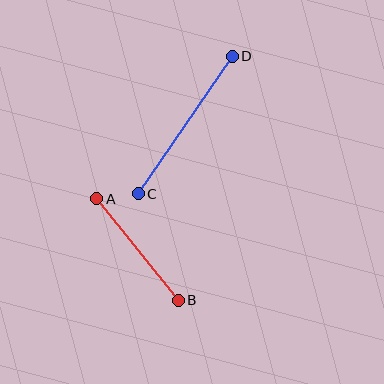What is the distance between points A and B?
The distance is approximately 130 pixels.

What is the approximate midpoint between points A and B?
The midpoint is at approximately (138, 250) pixels.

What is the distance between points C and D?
The distance is approximately 166 pixels.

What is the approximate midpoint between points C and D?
The midpoint is at approximately (185, 125) pixels.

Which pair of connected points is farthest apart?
Points C and D are farthest apart.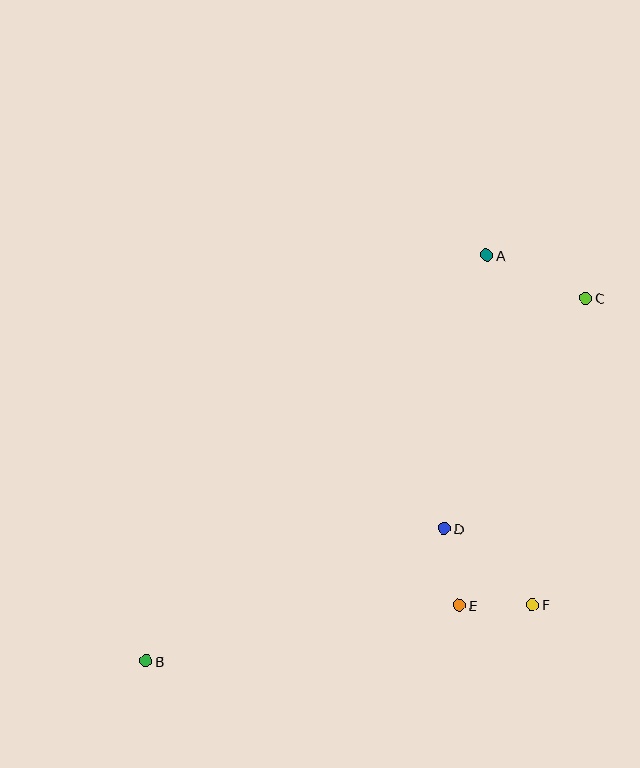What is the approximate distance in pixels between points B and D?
The distance between B and D is approximately 326 pixels.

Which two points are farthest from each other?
Points B and C are farthest from each other.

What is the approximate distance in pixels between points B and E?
The distance between B and E is approximately 318 pixels.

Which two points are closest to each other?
Points E and F are closest to each other.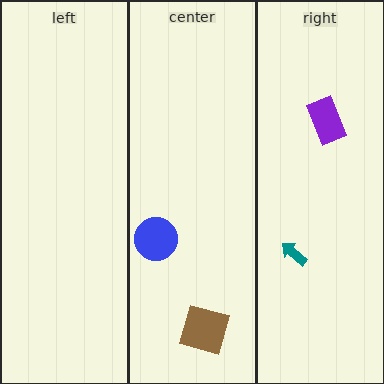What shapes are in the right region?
The purple rectangle, the teal arrow.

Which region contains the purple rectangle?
The right region.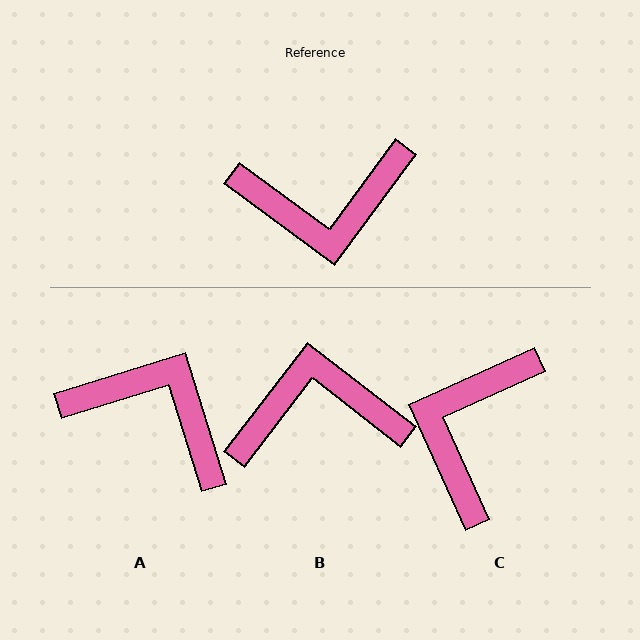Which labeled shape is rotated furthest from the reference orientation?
B, about 179 degrees away.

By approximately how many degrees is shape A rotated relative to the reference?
Approximately 144 degrees counter-clockwise.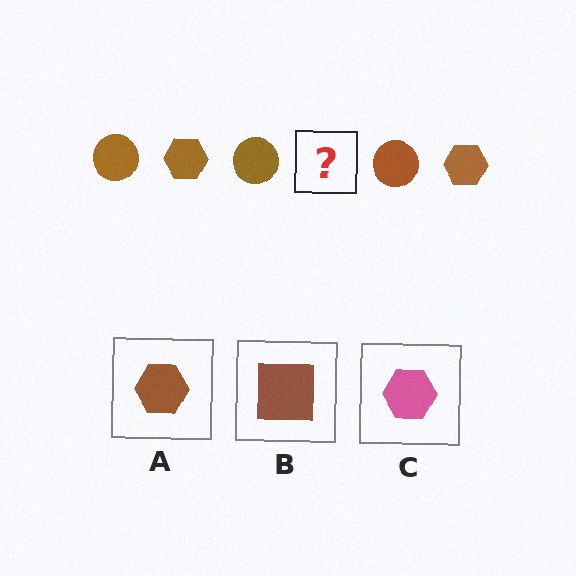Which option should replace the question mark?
Option A.